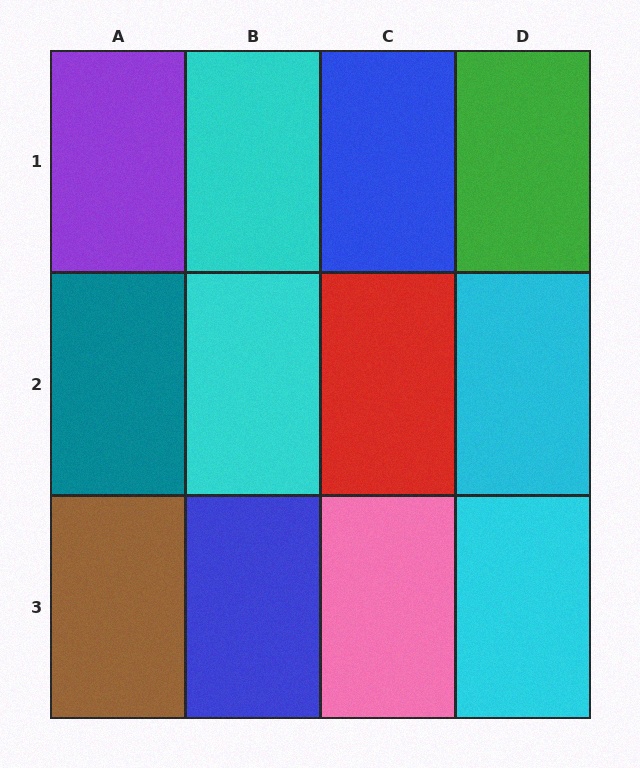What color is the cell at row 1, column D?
Green.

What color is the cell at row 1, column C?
Blue.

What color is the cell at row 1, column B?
Cyan.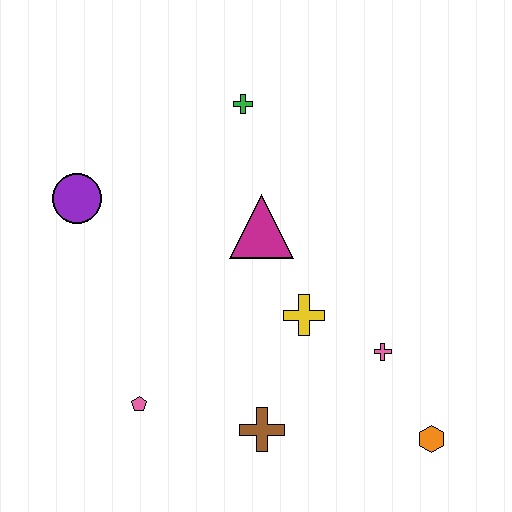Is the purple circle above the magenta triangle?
Yes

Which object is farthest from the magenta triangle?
The orange hexagon is farthest from the magenta triangle.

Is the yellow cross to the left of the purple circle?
No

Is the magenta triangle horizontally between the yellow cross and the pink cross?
No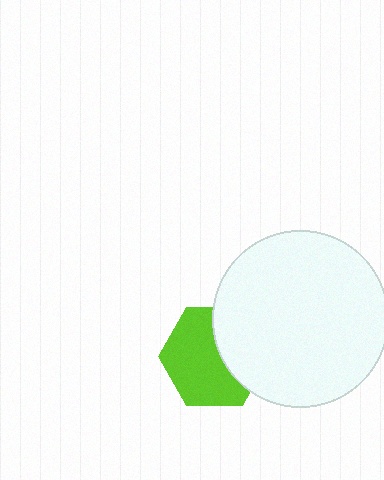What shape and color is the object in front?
The object in front is a white circle.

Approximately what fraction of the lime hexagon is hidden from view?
Roughly 37% of the lime hexagon is hidden behind the white circle.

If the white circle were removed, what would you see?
You would see the complete lime hexagon.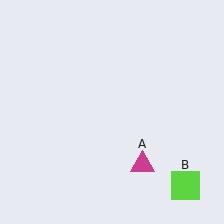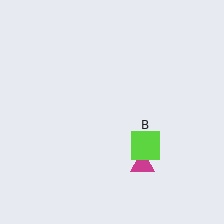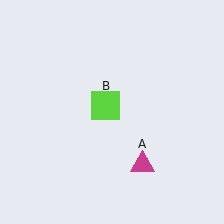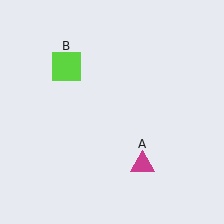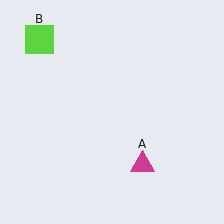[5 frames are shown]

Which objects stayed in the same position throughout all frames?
Magenta triangle (object A) remained stationary.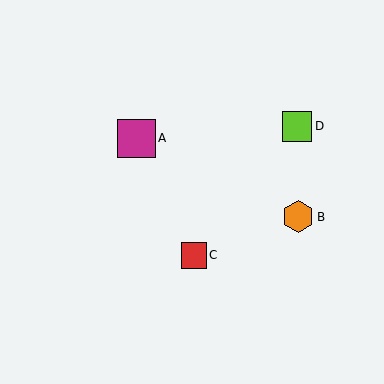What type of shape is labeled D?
Shape D is a lime square.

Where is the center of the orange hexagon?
The center of the orange hexagon is at (298, 217).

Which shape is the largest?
The magenta square (labeled A) is the largest.